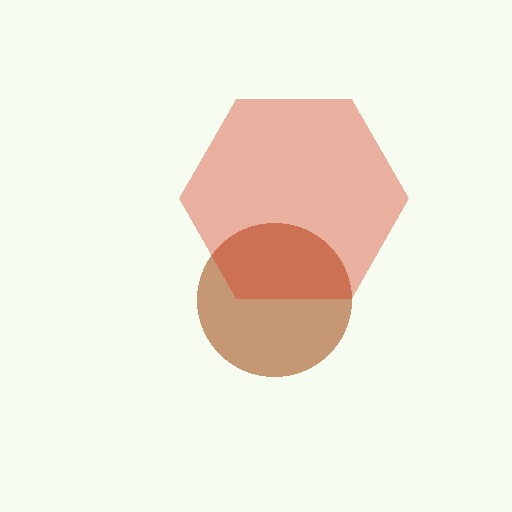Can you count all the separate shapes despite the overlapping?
Yes, there are 2 separate shapes.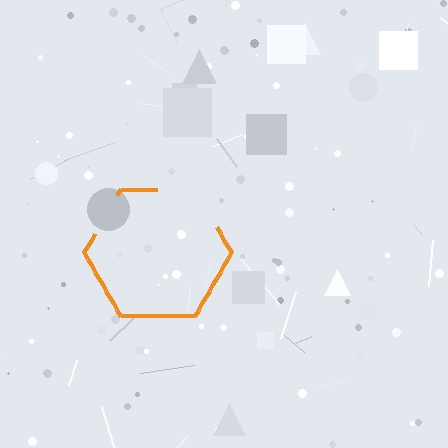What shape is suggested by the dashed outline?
The dashed outline suggests a hexagon.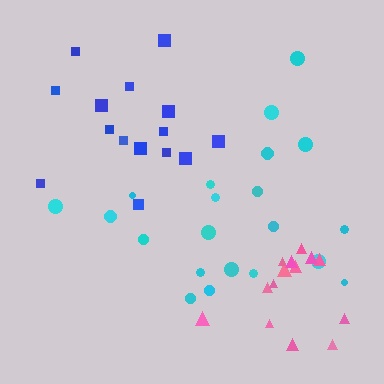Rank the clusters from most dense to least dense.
pink, blue, cyan.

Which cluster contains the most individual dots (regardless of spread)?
Cyan (21).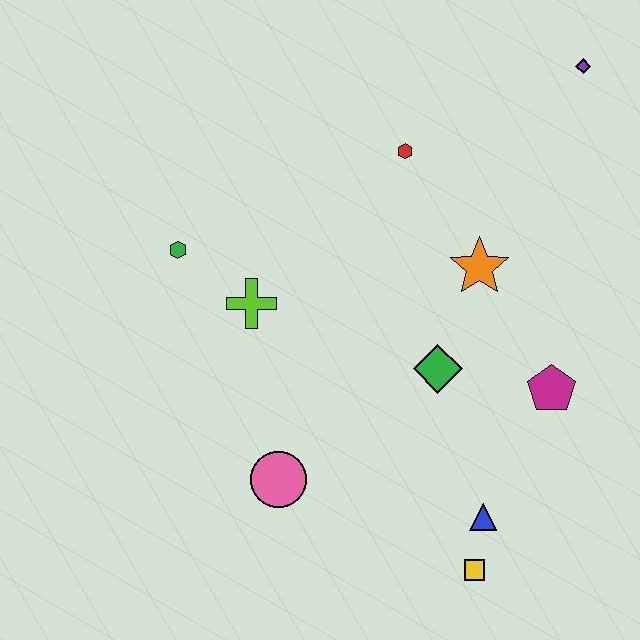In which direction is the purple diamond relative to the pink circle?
The purple diamond is above the pink circle.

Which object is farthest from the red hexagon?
The yellow square is farthest from the red hexagon.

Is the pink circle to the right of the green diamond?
No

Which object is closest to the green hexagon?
The lime cross is closest to the green hexagon.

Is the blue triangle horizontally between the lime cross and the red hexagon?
No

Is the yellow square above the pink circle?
No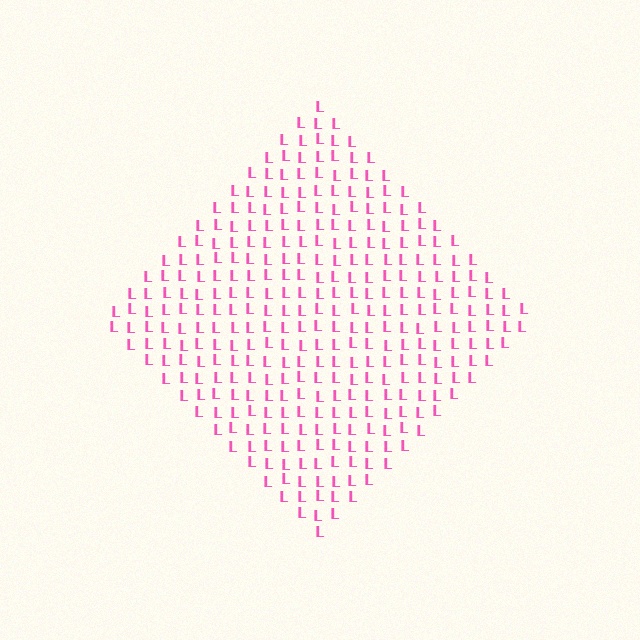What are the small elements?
The small elements are letter L's.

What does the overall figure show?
The overall figure shows a diamond.